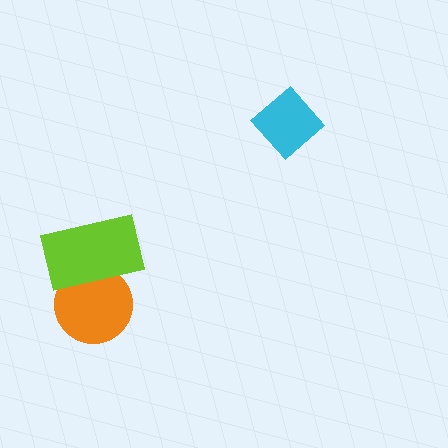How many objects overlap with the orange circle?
1 object overlaps with the orange circle.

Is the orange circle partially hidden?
Yes, it is partially covered by another shape.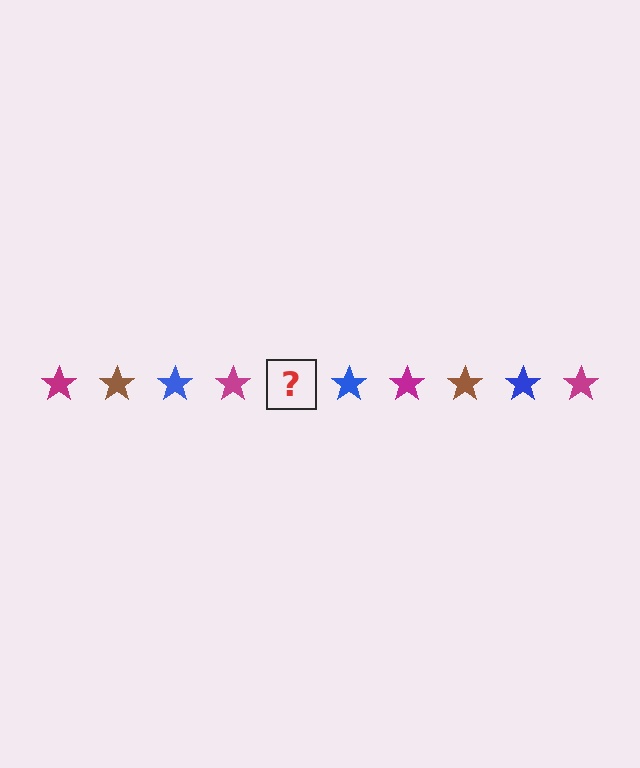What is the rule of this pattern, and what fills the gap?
The rule is that the pattern cycles through magenta, brown, blue stars. The gap should be filled with a brown star.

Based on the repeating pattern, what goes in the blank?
The blank should be a brown star.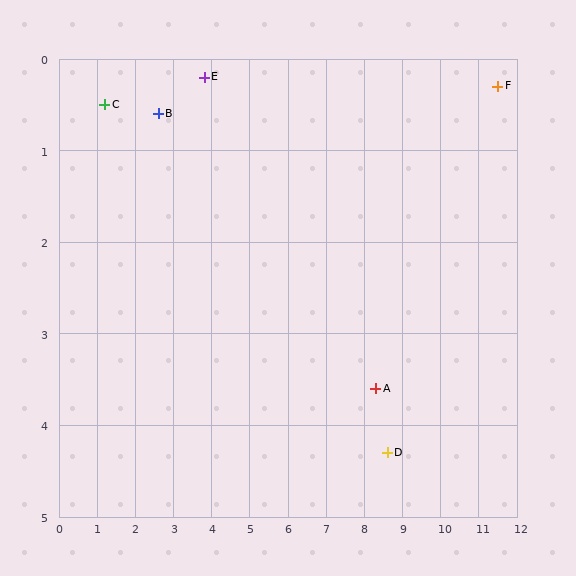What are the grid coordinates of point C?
Point C is at approximately (1.2, 0.5).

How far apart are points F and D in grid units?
Points F and D are about 4.9 grid units apart.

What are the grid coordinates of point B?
Point B is at approximately (2.6, 0.6).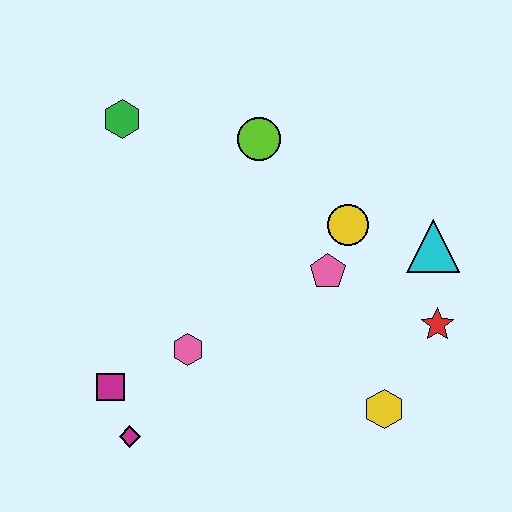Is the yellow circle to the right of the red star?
No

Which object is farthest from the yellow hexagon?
The green hexagon is farthest from the yellow hexagon.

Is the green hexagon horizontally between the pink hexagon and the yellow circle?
No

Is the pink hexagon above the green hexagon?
No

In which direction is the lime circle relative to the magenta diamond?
The lime circle is above the magenta diamond.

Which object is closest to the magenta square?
The magenta diamond is closest to the magenta square.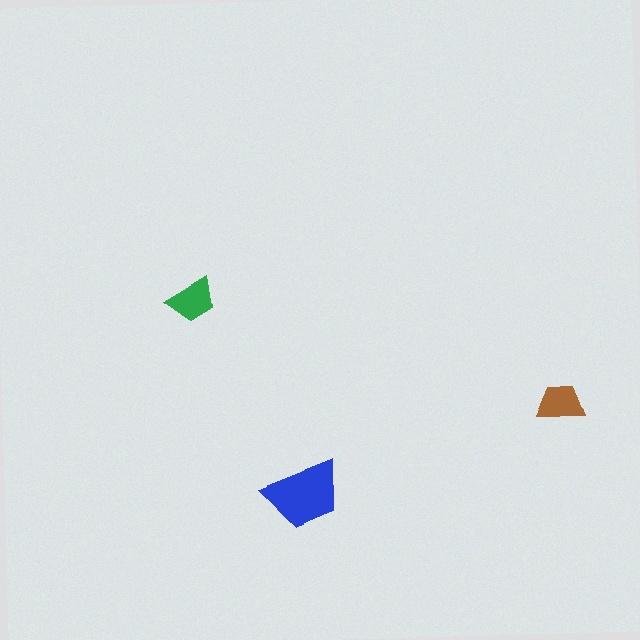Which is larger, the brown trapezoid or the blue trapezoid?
The blue one.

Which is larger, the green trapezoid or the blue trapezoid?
The blue one.